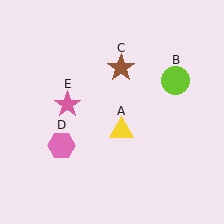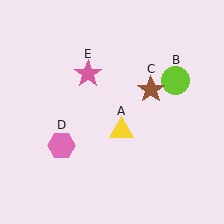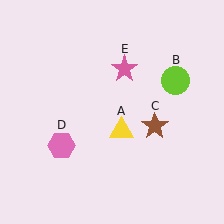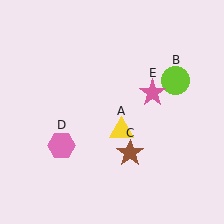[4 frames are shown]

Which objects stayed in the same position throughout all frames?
Yellow triangle (object A) and lime circle (object B) and pink hexagon (object D) remained stationary.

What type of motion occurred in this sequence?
The brown star (object C), pink star (object E) rotated clockwise around the center of the scene.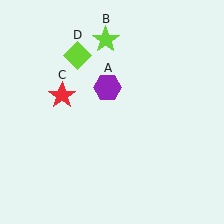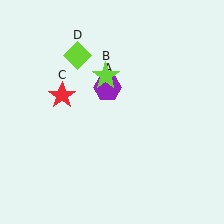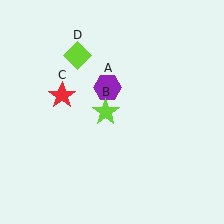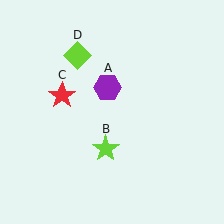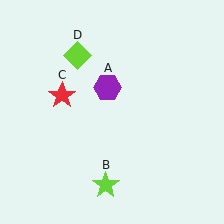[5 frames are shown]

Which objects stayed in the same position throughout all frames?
Purple hexagon (object A) and red star (object C) and lime diamond (object D) remained stationary.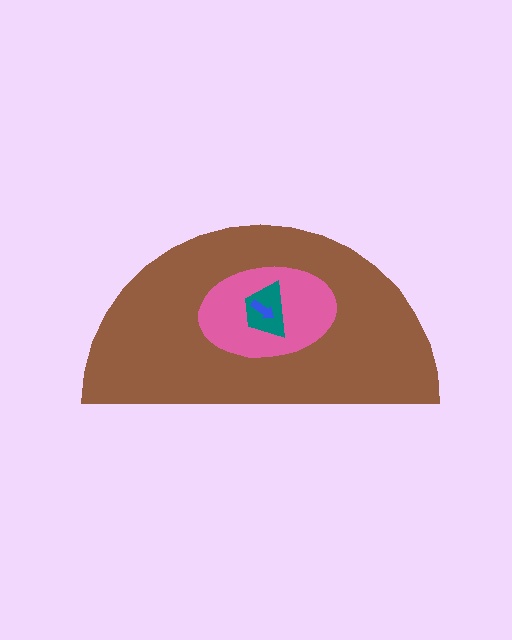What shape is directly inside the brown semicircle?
The pink ellipse.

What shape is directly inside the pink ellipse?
The teal trapezoid.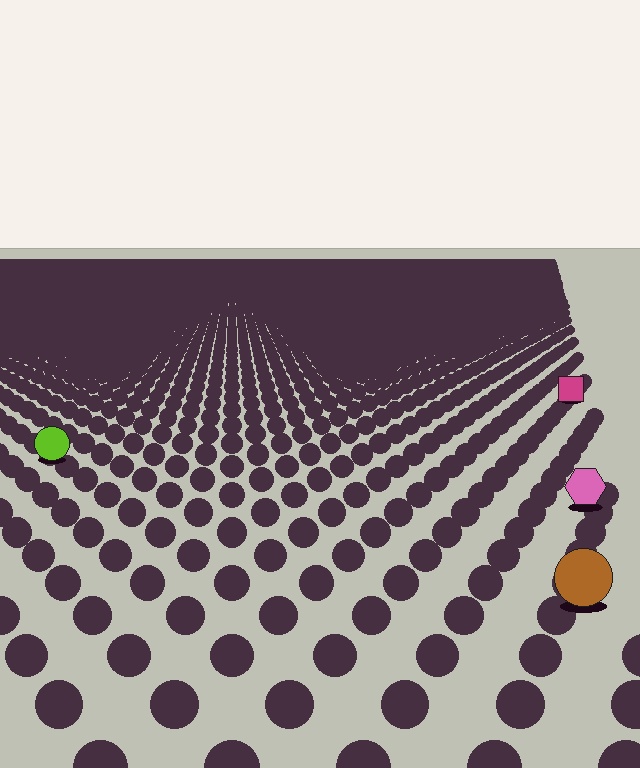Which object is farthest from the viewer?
The magenta square is farthest from the viewer. It appears smaller and the ground texture around it is denser.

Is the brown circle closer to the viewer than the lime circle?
Yes. The brown circle is closer — you can tell from the texture gradient: the ground texture is coarser near it.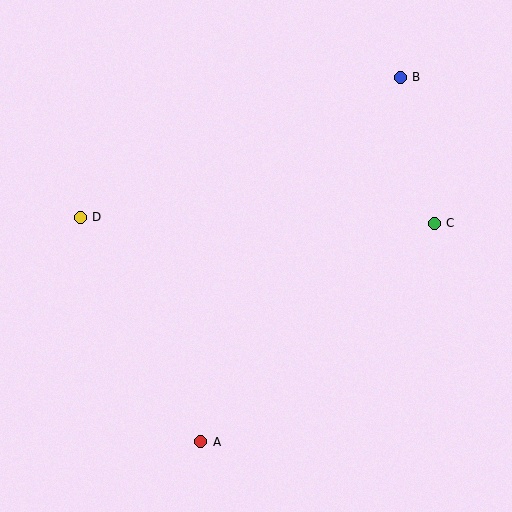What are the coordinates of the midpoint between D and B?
The midpoint between D and B is at (240, 147).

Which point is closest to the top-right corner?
Point B is closest to the top-right corner.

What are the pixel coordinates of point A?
Point A is at (201, 442).